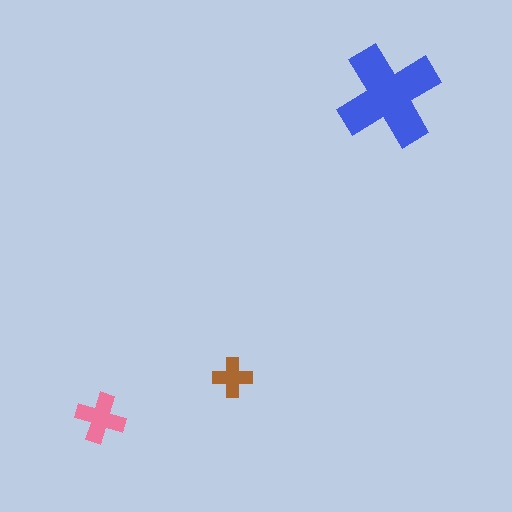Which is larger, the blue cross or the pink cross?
The blue one.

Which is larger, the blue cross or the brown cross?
The blue one.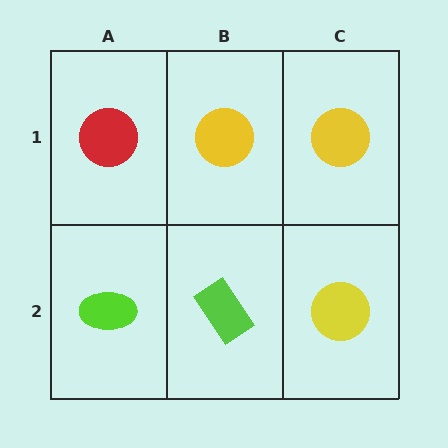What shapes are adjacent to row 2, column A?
A red circle (row 1, column A), a lime rectangle (row 2, column B).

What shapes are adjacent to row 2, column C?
A yellow circle (row 1, column C), a lime rectangle (row 2, column B).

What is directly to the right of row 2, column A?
A lime rectangle.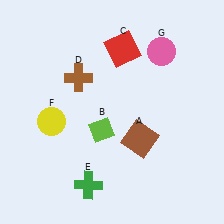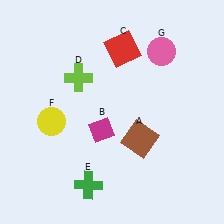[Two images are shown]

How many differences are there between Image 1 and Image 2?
There are 2 differences between the two images.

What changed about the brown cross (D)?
In Image 1, D is brown. In Image 2, it changed to lime.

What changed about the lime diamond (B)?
In Image 1, B is lime. In Image 2, it changed to magenta.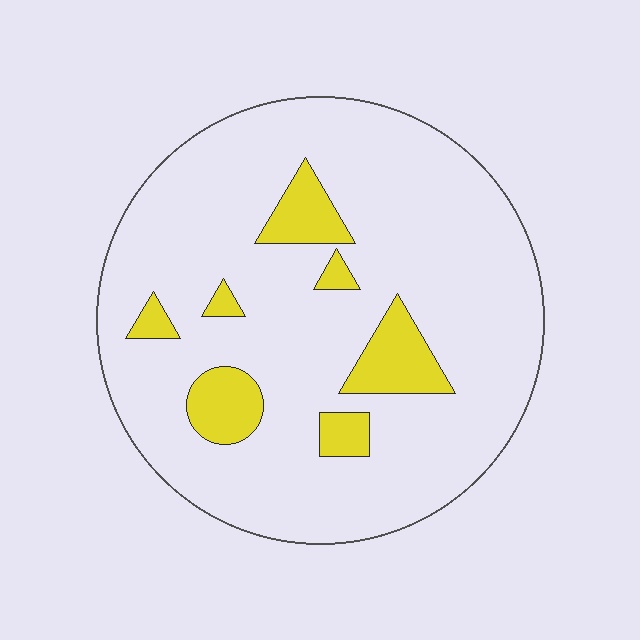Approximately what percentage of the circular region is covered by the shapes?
Approximately 15%.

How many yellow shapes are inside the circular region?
7.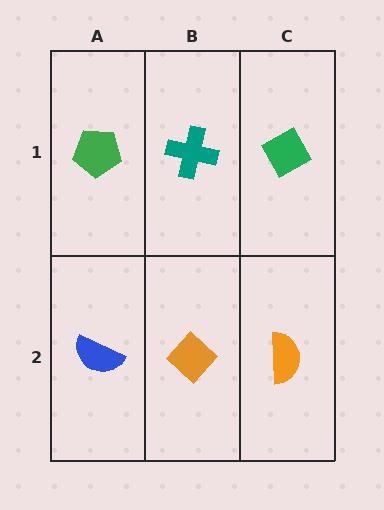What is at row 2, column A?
A blue semicircle.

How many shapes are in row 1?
3 shapes.